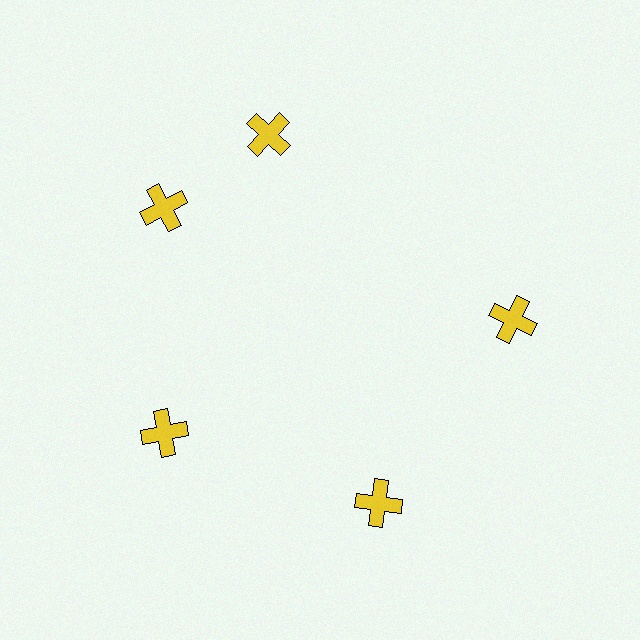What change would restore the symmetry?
The symmetry would be restored by rotating it back into even spacing with its neighbors so that all 5 crosses sit at equal angles and equal distance from the center.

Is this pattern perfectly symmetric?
No. The 5 yellow crosses are arranged in a ring, but one element near the 1 o'clock position is rotated out of alignment along the ring, breaking the 5-fold rotational symmetry.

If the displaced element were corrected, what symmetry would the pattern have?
It would have 5-fold rotational symmetry — the pattern would map onto itself every 72 degrees.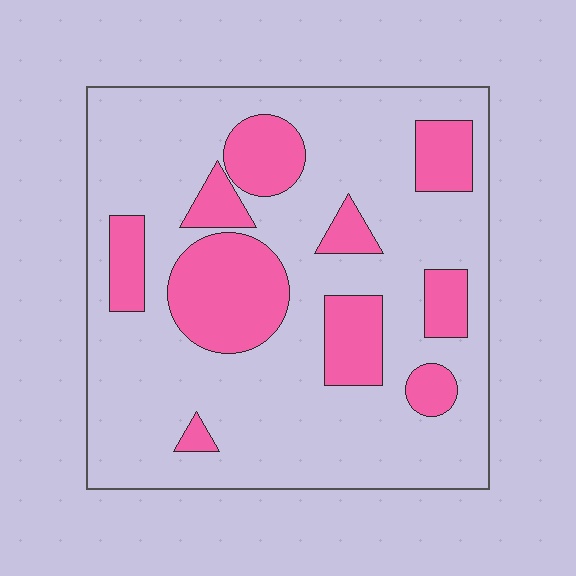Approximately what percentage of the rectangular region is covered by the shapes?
Approximately 25%.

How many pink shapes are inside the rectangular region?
10.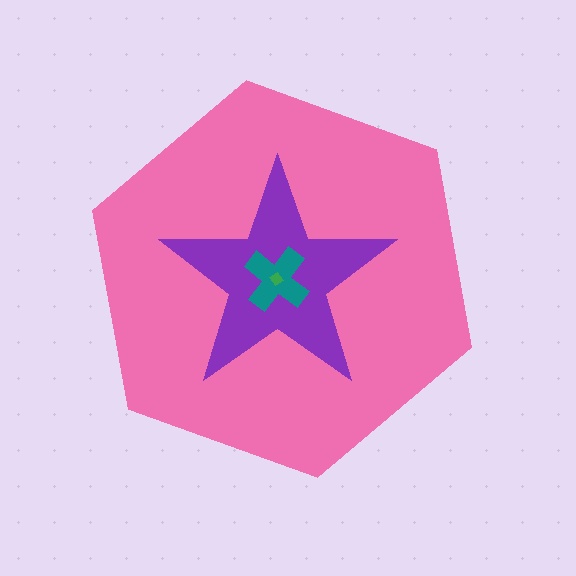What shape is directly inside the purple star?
The teal cross.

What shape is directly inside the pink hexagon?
The purple star.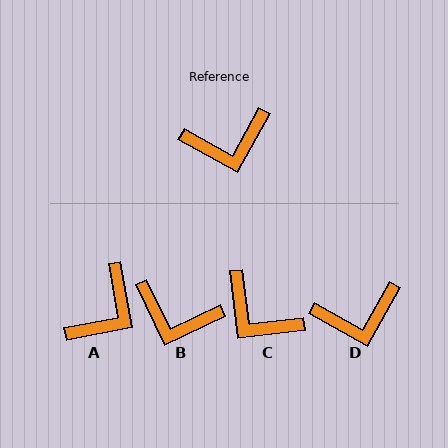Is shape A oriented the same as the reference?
No, it is off by about 39 degrees.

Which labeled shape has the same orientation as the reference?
D.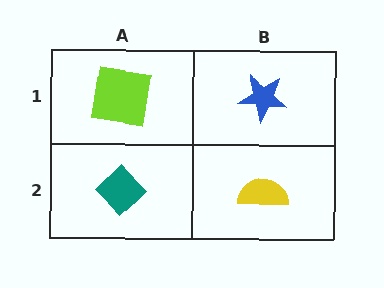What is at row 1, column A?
A lime square.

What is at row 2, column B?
A yellow semicircle.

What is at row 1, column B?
A blue star.